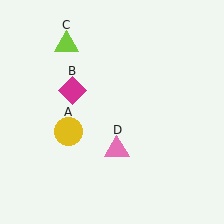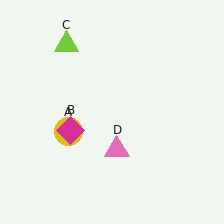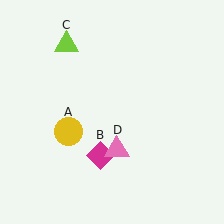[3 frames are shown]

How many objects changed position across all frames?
1 object changed position: magenta diamond (object B).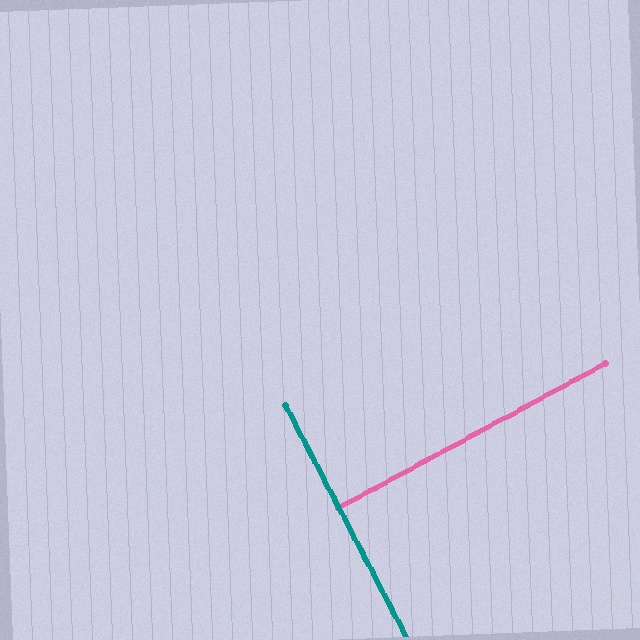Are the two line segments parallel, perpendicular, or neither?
Perpendicular — they meet at approximately 89°.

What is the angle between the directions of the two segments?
Approximately 89 degrees.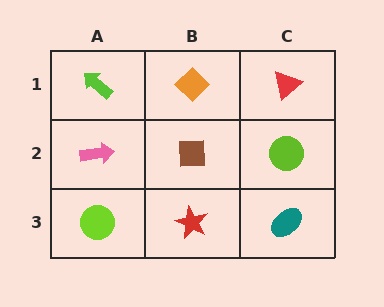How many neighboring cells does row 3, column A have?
2.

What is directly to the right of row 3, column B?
A teal ellipse.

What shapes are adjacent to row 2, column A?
A lime arrow (row 1, column A), a lime circle (row 3, column A), a brown square (row 2, column B).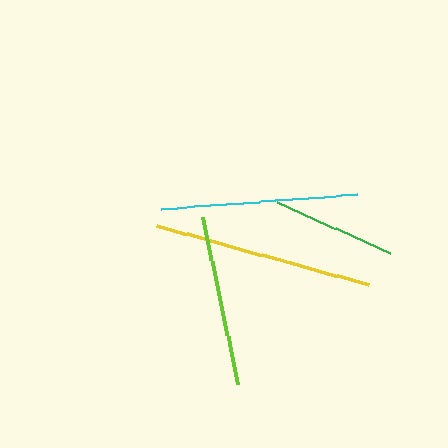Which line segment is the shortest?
The green line is the shortest at approximately 125 pixels.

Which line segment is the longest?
The yellow line is the longest at approximately 221 pixels.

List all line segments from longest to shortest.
From longest to shortest: yellow, cyan, lime, green.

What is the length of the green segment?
The green segment is approximately 125 pixels long.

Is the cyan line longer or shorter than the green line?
The cyan line is longer than the green line.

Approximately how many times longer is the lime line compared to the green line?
The lime line is approximately 1.4 times the length of the green line.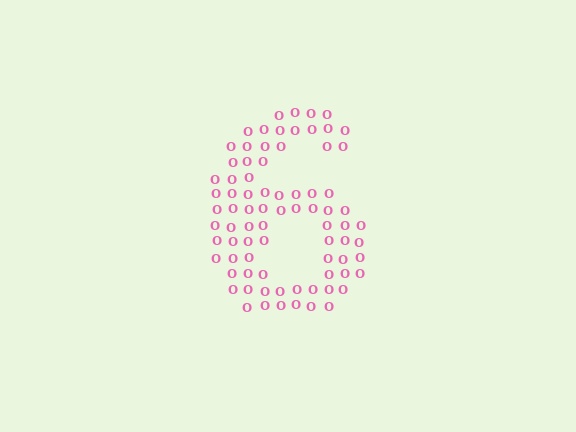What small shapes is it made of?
It is made of small letter O's.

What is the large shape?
The large shape is the digit 6.